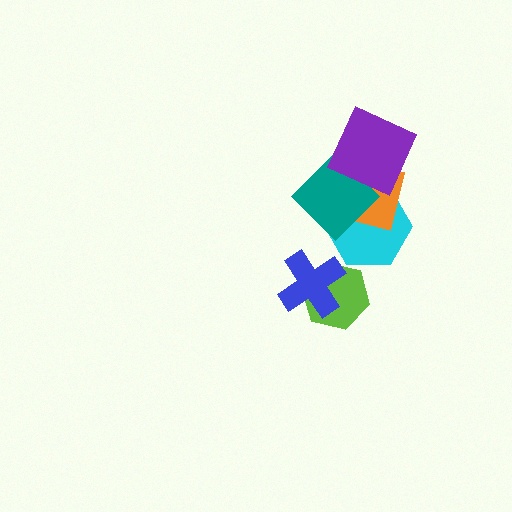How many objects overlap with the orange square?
3 objects overlap with the orange square.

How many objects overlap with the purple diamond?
3 objects overlap with the purple diamond.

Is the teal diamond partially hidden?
Yes, it is partially covered by another shape.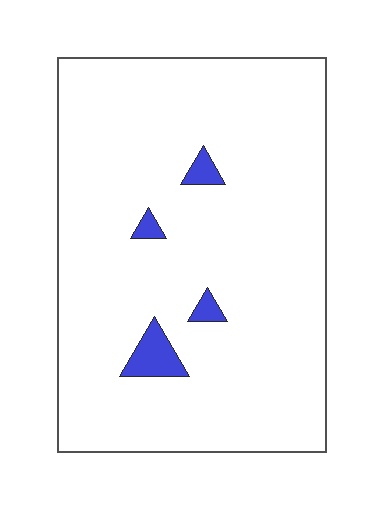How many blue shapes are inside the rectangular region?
4.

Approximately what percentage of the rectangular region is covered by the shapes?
Approximately 5%.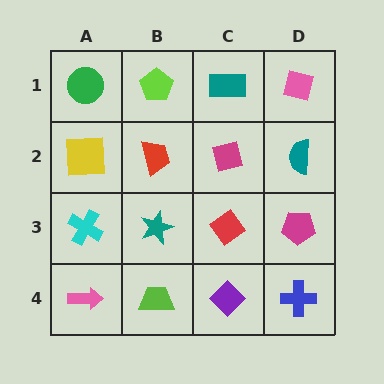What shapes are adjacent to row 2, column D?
A pink square (row 1, column D), a magenta pentagon (row 3, column D), a magenta square (row 2, column C).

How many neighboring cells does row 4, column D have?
2.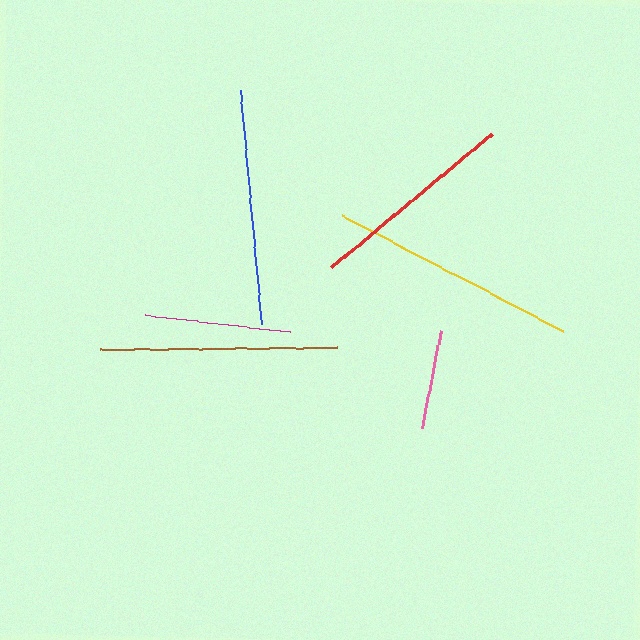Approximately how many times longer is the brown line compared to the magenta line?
The brown line is approximately 1.6 times the length of the magenta line.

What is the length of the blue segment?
The blue segment is approximately 234 pixels long.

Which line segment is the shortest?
The pink line is the shortest at approximately 99 pixels.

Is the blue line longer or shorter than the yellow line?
The yellow line is longer than the blue line.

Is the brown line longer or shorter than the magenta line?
The brown line is longer than the magenta line.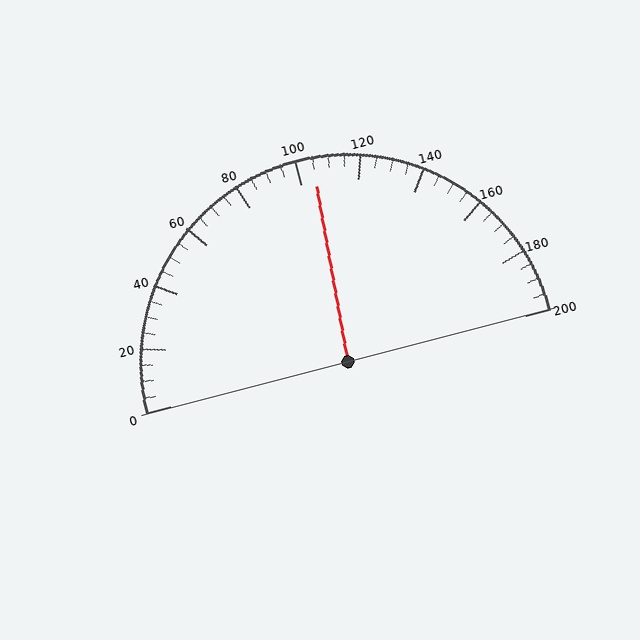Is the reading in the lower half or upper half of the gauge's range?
The reading is in the upper half of the range (0 to 200).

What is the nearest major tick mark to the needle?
The nearest major tick mark is 100.